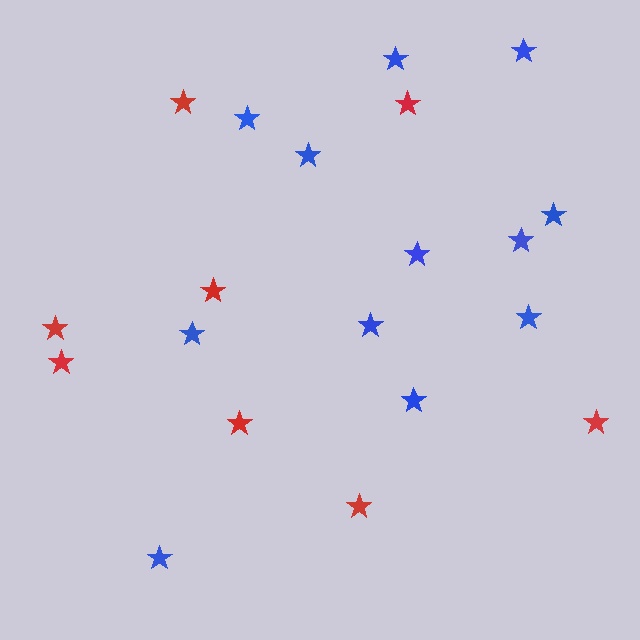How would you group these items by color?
There are 2 groups: one group of red stars (8) and one group of blue stars (12).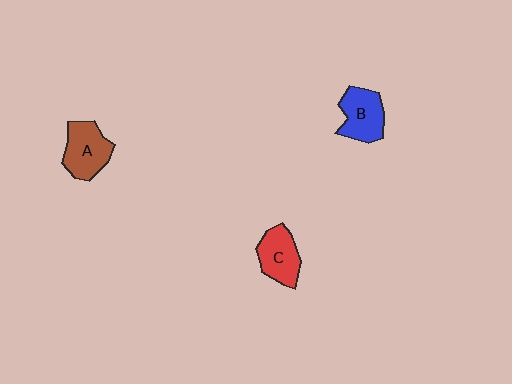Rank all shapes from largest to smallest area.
From largest to smallest: A (brown), B (blue), C (red).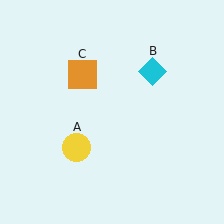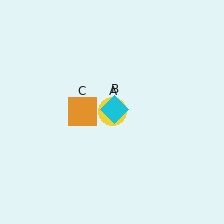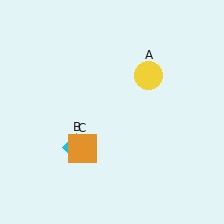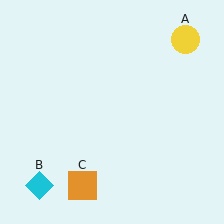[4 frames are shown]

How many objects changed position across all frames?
3 objects changed position: yellow circle (object A), cyan diamond (object B), orange square (object C).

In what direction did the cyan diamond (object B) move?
The cyan diamond (object B) moved down and to the left.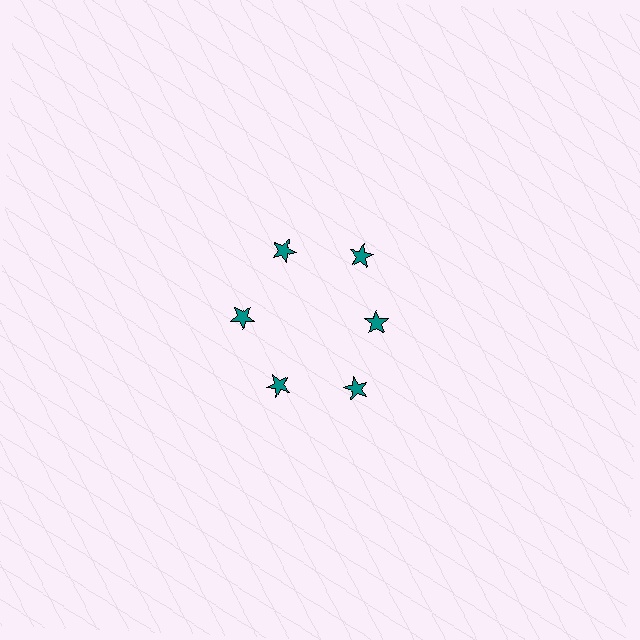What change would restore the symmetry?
The symmetry would be restored by moving it outward, back onto the ring so that all 6 stars sit at equal angles and equal distance from the center.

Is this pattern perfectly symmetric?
No. The 6 teal stars are arranged in a ring, but one element near the 3 o'clock position is pulled inward toward the center, breaking the 6-fold rotational symmetry.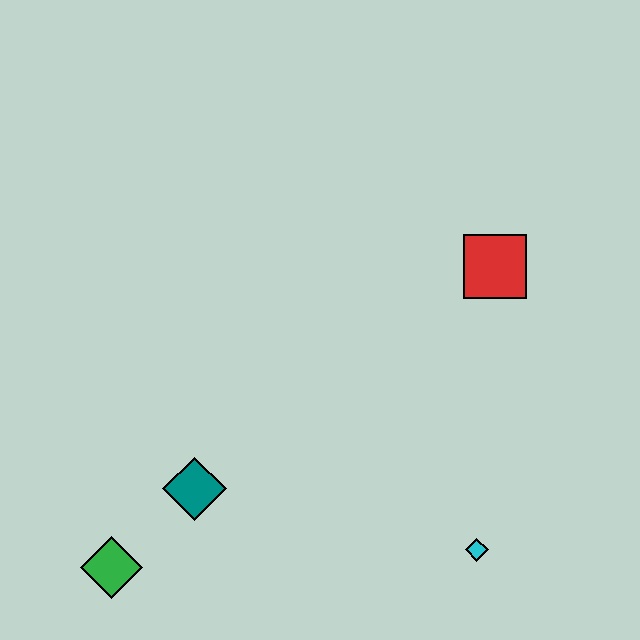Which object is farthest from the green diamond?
The red square is farthest from the green diamond.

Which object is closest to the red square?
The cyan diamond is closest to the red square.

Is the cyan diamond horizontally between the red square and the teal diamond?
Yes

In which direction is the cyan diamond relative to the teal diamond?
The cyan diamond is to the right of the teal diamond.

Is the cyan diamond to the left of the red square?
Yes